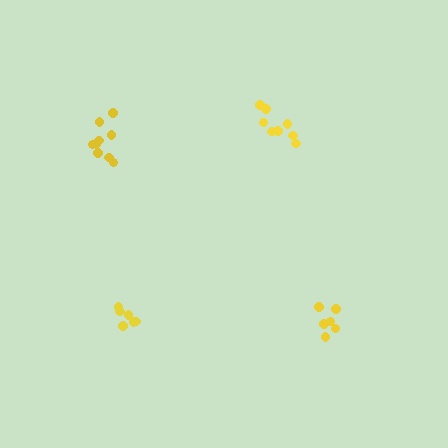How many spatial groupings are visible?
There are 4 spatial groupings.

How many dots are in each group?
Group 1: 6 dots, Group 2: 9 dots, Group 3: 6 dots, Group 4: 8 dots (29 total).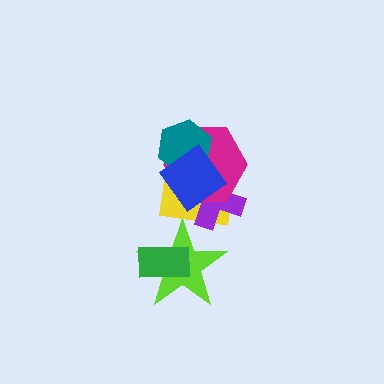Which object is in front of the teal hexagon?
The blue diamond is in front of the teal hexagon.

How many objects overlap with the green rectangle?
1 object overlaps with the green rectangle.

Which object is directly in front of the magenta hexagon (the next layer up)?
The teal hexagon is directly in front of the magenta hexagon.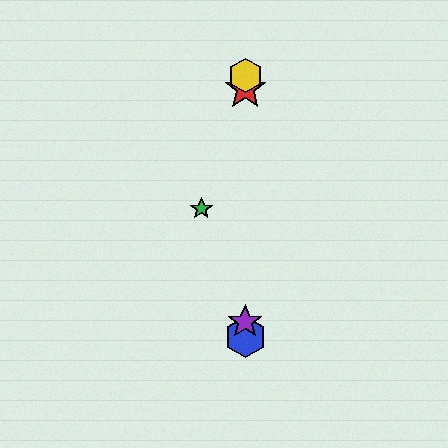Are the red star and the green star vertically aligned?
No, the red star is at x≈245 and the green star is at x≈201.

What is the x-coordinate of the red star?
The red star is at x≈245.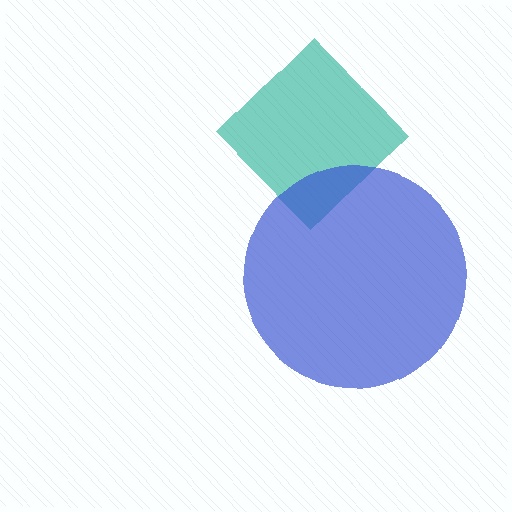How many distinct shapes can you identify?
There are 2 distinct shapes: a teal diamond, a blue circle.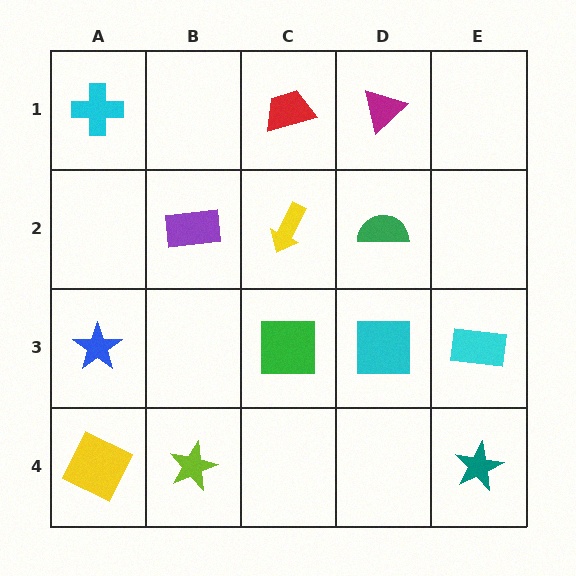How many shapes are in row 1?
3 shapes.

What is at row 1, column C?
A red trapezoid.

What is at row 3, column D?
A cyan square.